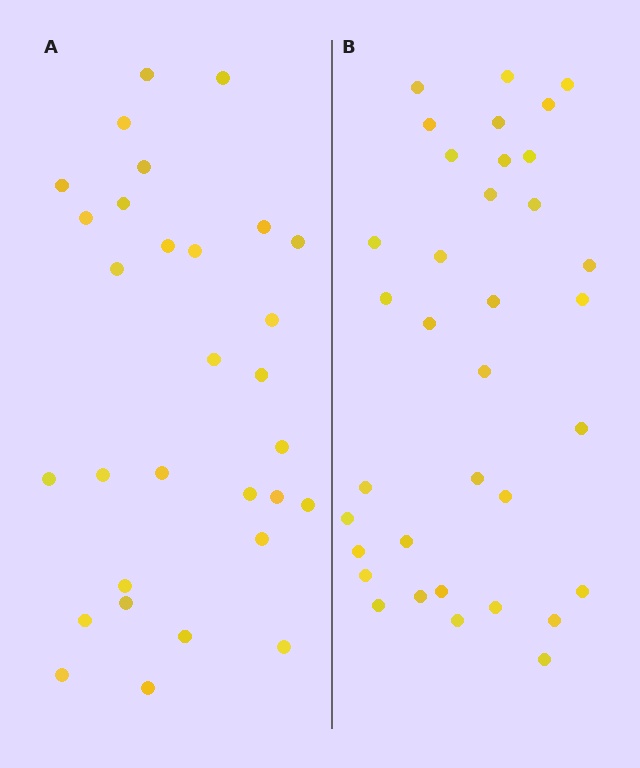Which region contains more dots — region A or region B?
Region B (the right region) has more dots.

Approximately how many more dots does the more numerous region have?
Region B has about 5 more dots than region A.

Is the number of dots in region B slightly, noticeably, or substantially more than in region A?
Region B has only slightly more — the two regions are fairly close. The ratio is roughly 1.2 to 1.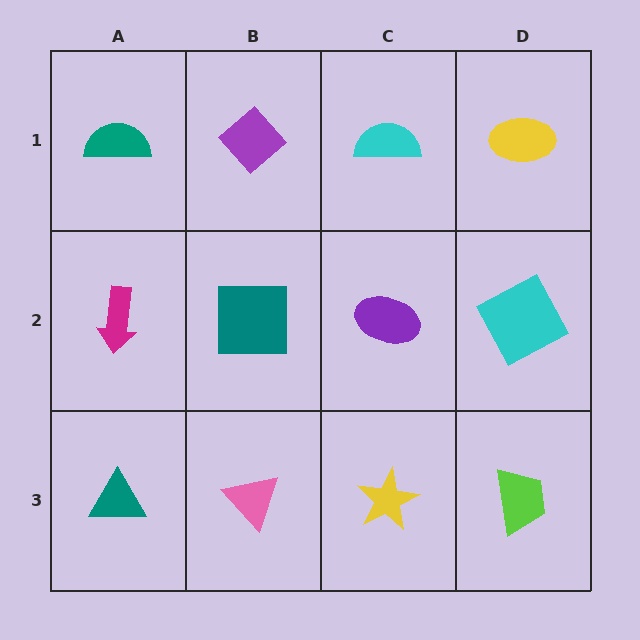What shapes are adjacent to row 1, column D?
A cyan square (row 2, column D), a cyan semicircle (row 1, column C).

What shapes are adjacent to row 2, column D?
A yellow ellipse (row 1, column D), a lime trapezoid (row 3, column D), a purple ellipse (row 2, column C).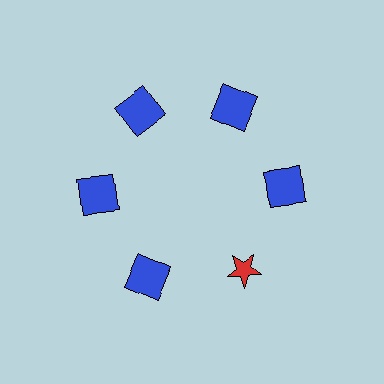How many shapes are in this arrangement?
There are 6 shapes arranged in a ring pattern.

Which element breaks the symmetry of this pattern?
The red star at roughly the 5 o'clock position breaks the symmetry. All other shapes are blue squares.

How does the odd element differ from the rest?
It differs in both color (red instead of blue) and shape (star instead of square).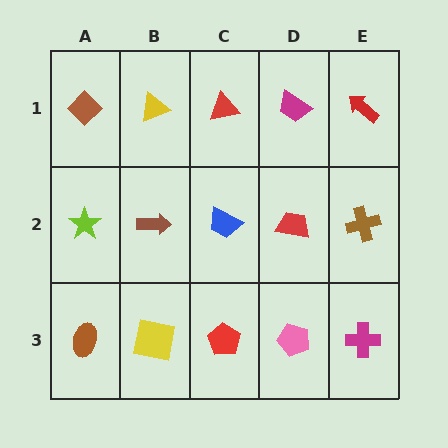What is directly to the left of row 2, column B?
A lime star.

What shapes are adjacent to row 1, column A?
A lime star (row 2, column A), a yellow triangle (row 1, column B).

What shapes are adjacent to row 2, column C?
A red triangle (row 1, column C), a red pentagon (row 3, column C), a brown arrow (row 2, column B), a red trapezoid (row 2, column D).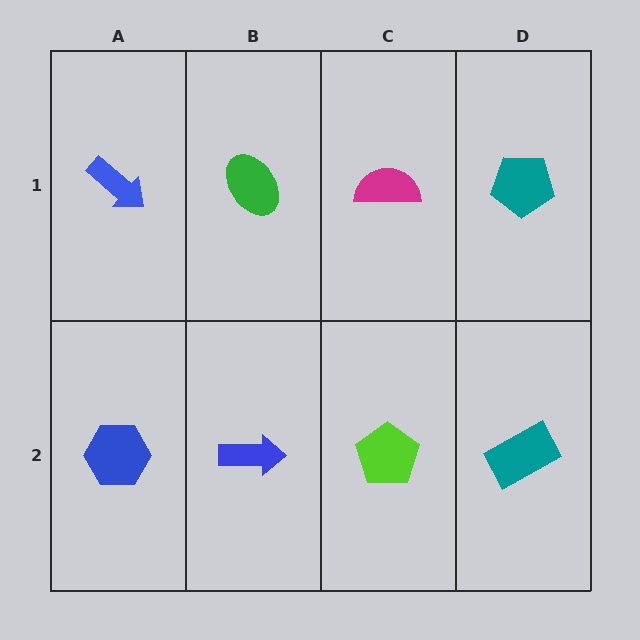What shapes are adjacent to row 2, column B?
A green ellipse (row 1, column B), a blue hexagon (row 2, column A), a lime pentagon (row 2, column C).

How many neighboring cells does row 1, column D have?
2.